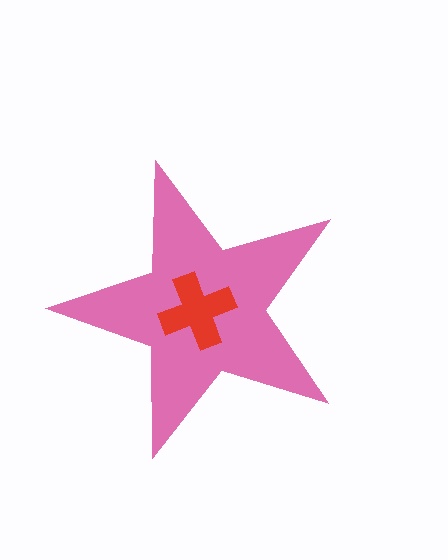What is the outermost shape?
The pink star.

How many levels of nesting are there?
2.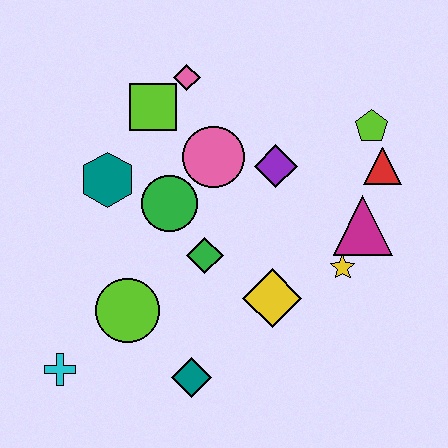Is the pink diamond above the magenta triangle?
Yes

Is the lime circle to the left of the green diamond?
Yes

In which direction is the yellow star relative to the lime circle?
The yellow star is to the right of the lime circle.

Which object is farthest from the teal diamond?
The lime pentagon is farthest from the teal diamond.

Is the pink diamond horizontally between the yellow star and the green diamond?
No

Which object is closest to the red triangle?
The lime pentagon is closest to the red triangle.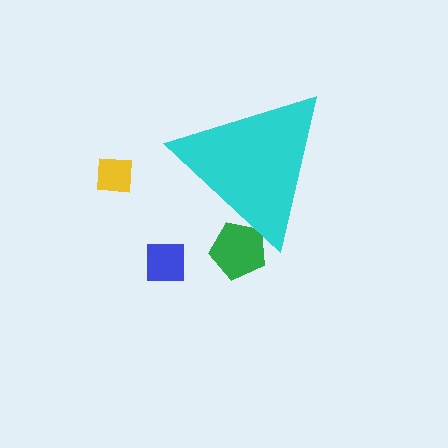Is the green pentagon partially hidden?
Yes, the green pentagon is partially hidden behind the cyan triangle.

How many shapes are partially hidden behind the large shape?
1 shape is partially hidden.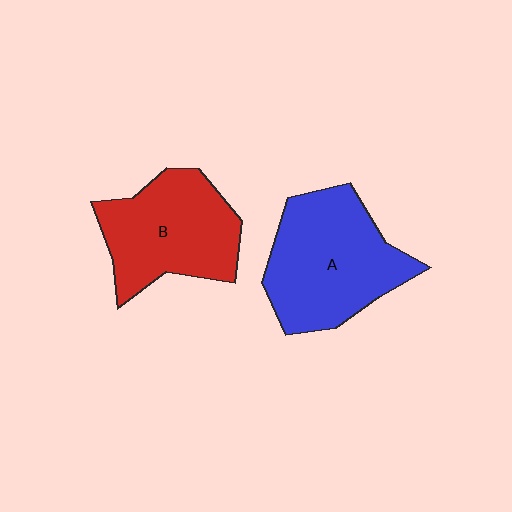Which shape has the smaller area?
Shape B (red).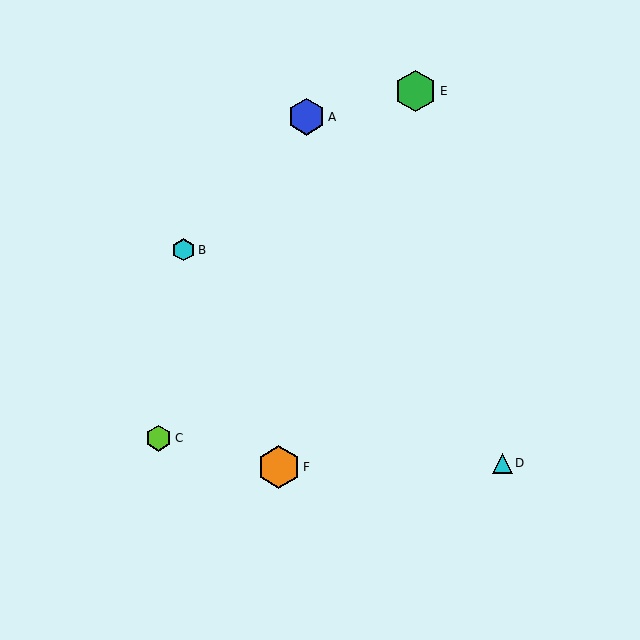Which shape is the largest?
The orange hexagon (labeled F) is the largest.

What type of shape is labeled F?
Shape F is an orange hexagon.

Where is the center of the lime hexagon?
The center of the lime hexagon is at (158, 438).